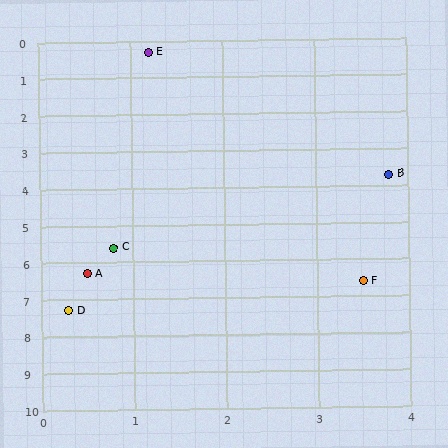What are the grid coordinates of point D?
Point D is at approximately (0.3, 7.3).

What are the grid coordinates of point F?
Point F is at approximately (3.5, 6.6).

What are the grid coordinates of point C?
Point C is at approximately (0.8, 5.6).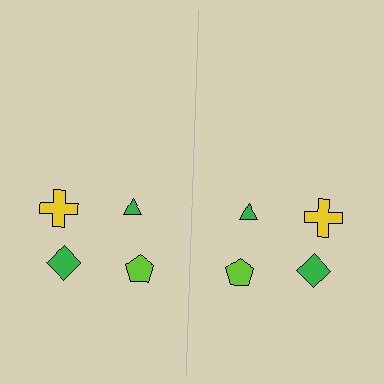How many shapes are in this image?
There are 8 shapes in this image.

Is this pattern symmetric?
Yes, this pattern has bilateral (reflection) symmetry.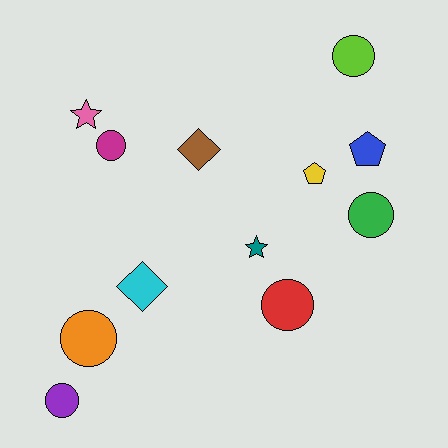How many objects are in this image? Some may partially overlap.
There are 12 objects.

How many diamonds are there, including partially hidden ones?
There are 2 diamonds.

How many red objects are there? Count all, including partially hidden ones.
There is 1 red object.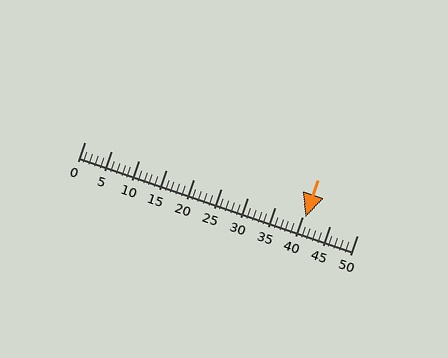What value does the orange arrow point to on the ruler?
The orange arrow points to approximately 41.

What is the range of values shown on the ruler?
The ruler shows values from 0 to 50.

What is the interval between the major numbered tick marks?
The major tick marks are spaced 5 units apart.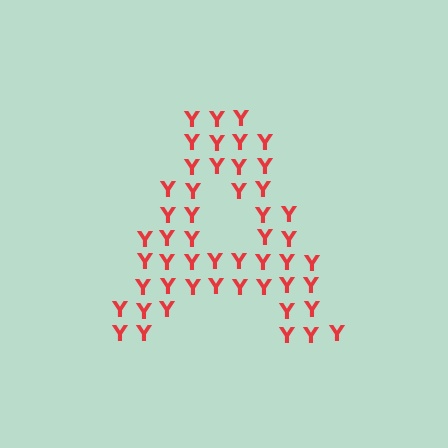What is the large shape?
The large shape is the letter A.